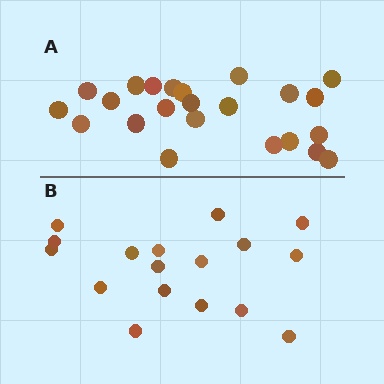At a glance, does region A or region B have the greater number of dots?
Region A (the top region) has more dots.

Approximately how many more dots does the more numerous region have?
Region A has about 6 more dots than region B.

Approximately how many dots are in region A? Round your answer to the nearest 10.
About 20 dots. (The exact count is 23, which rounds to 20.)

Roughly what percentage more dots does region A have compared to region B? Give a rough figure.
About 35% more.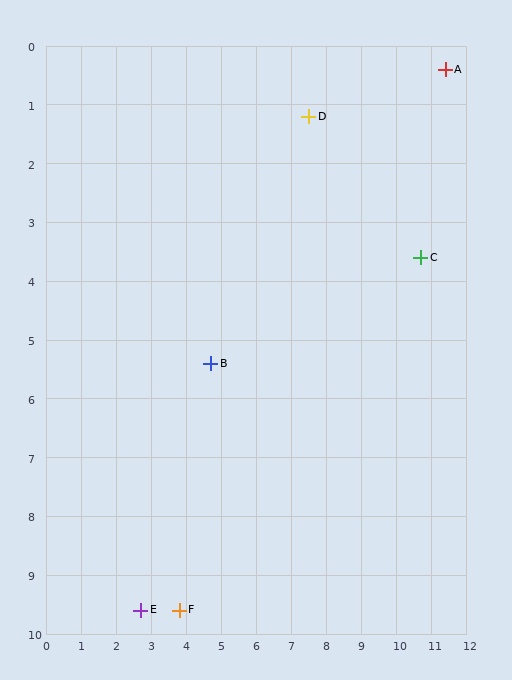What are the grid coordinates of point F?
Point F is at approximately (3.8, 9.6).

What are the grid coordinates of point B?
Point B is at approximately (4.7, 5.4).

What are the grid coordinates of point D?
Point D is at approximately (7.5, 1.2).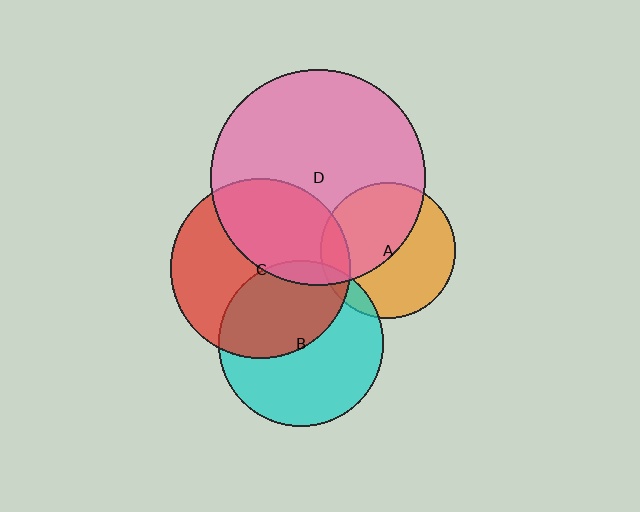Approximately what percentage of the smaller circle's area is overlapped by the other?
Approximately 45%.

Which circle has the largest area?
Circle D (pink).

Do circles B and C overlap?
Yes.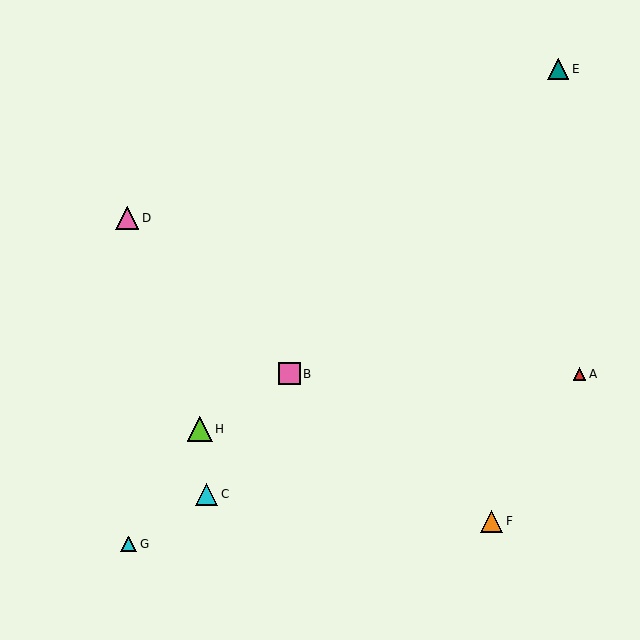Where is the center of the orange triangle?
The center of the orange triangle is at (492, 521).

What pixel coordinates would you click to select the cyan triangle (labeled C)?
Click at (207, 494) to select the cyan triangle C.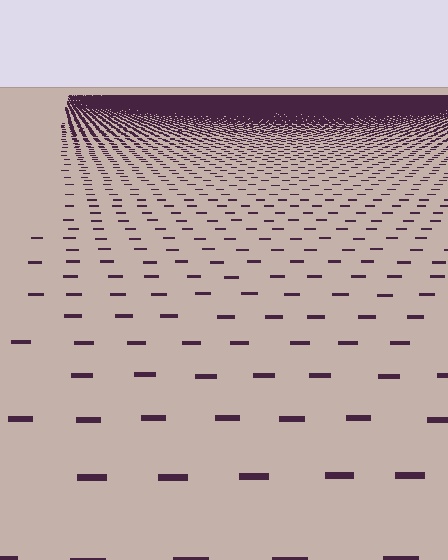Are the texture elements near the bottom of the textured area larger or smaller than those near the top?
Larger. Near the bottom, elements are closer to the viewer and appear at a bigger on-screen size.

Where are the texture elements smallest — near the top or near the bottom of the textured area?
Near the top.